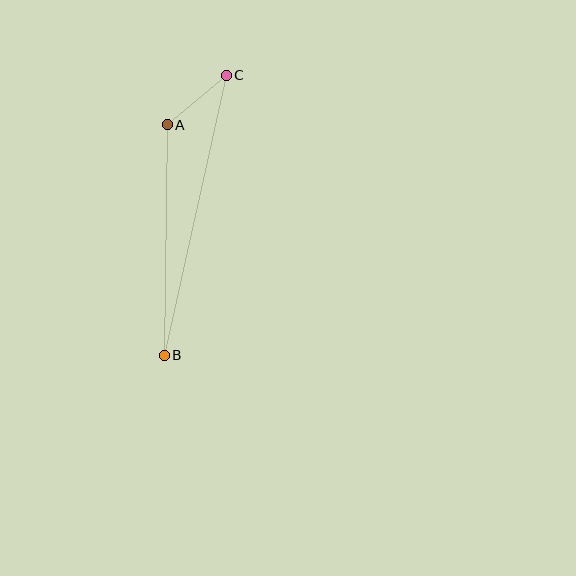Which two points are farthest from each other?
Points B and C are farthest from each other.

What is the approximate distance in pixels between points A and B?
The distance between A and B is approximately 230 pixels.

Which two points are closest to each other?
Points A and C are closest to each other.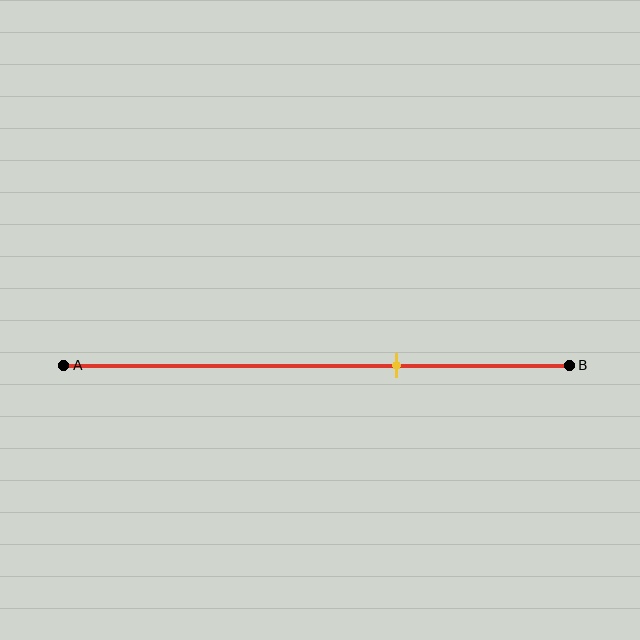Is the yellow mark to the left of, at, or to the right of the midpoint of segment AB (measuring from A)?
The yellow mark is to the right of the midpoint of segment AB.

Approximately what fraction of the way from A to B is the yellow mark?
The yellow mark is approximately 65% of the way from A to B.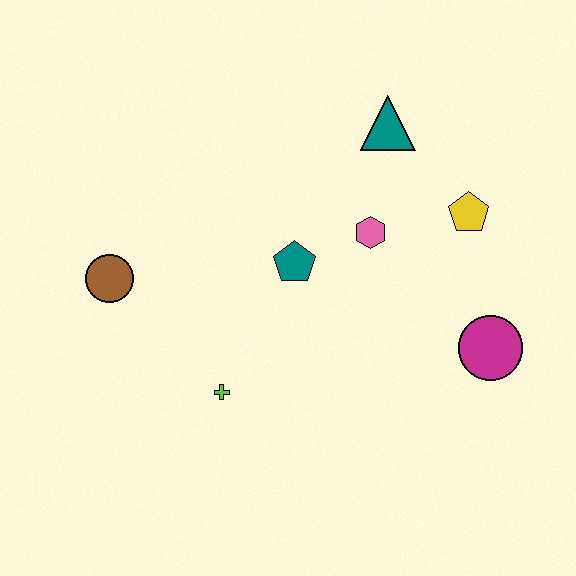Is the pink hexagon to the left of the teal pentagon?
No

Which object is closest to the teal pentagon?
The pink hexagon is closest to the teal pentagon.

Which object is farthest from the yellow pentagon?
The brown circle is farthest from the yellow pentagon.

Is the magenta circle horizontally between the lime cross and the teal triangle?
No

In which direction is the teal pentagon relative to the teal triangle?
The teal pentagon is below the teal triangle.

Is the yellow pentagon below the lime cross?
No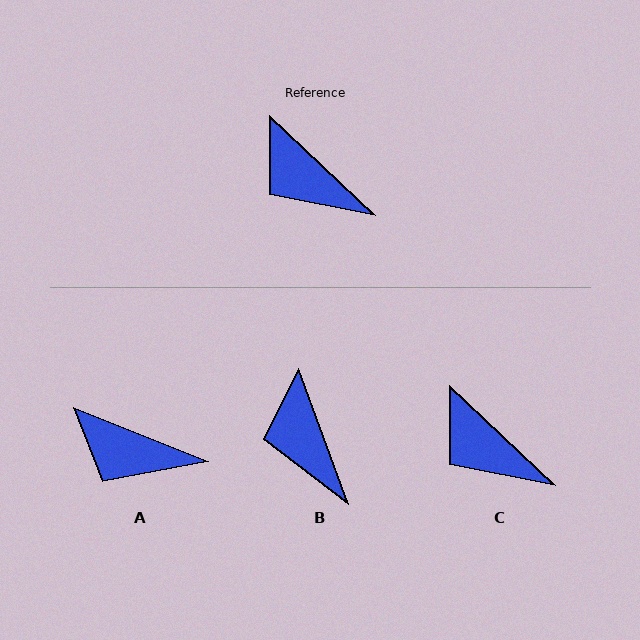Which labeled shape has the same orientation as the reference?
C.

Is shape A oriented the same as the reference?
No, it is off by about 21 degrees.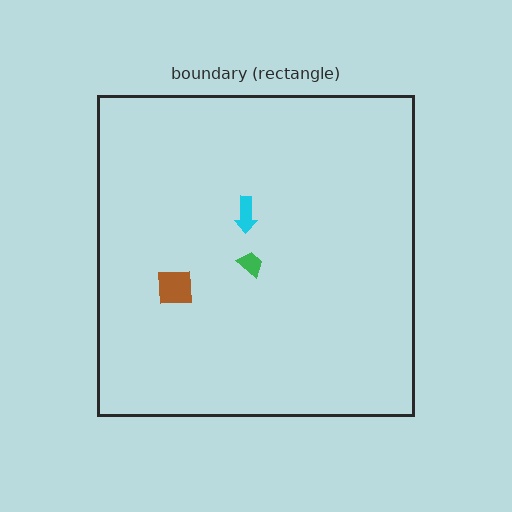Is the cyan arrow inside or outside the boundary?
Inside.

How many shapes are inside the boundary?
3 inside, 0 outside.